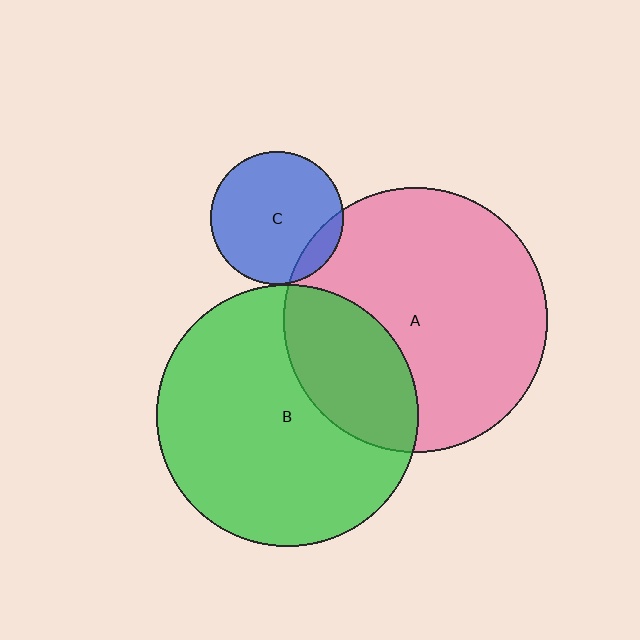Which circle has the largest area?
Circle A (pink).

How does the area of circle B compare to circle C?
Approximately 3.9 times.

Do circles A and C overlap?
Yes.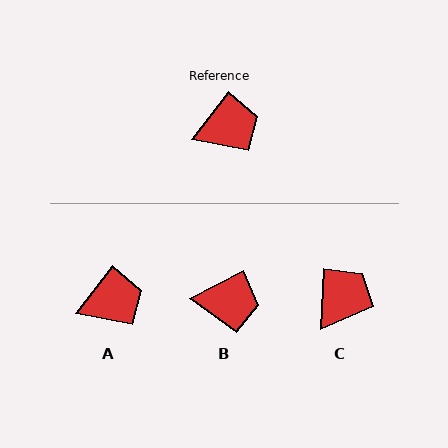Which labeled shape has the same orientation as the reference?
A.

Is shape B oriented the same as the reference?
No, it is off by about 25 degrees.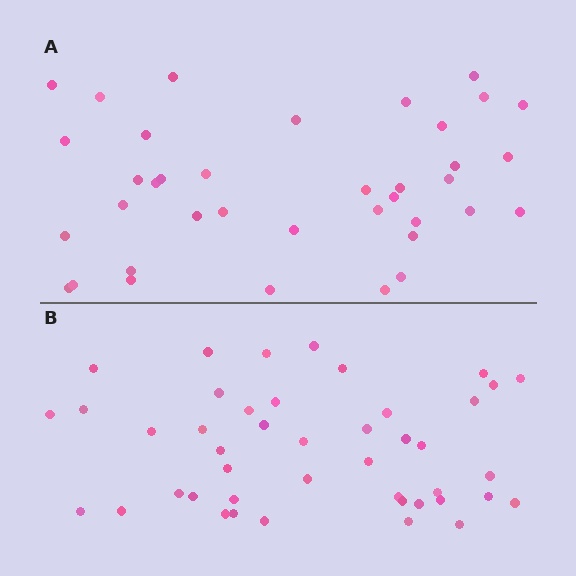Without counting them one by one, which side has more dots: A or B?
Region B (the bottom region) has more dots.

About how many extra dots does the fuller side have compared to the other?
Region B has about 6 more dots than region A.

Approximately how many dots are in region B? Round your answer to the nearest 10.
About 40 dots. (The exact count is 44, which rounds to 40.)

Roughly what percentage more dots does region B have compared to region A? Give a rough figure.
About 15% more.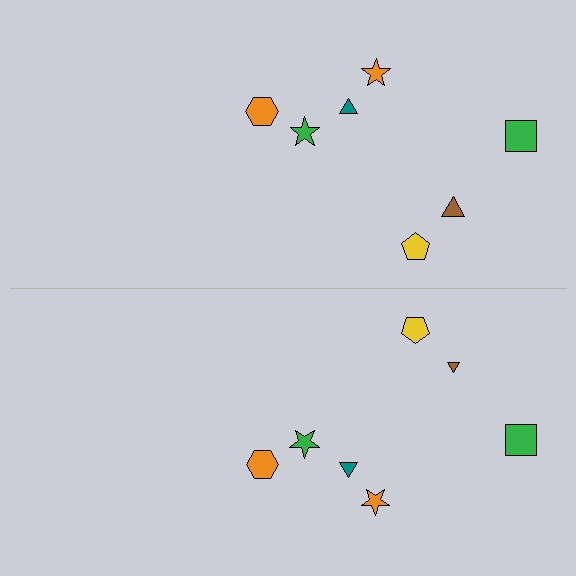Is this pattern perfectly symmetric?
No, the pattern is not perfectly symmetric. The brown triangle on the bottom side has a different size than its mirror counterpart.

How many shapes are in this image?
There are 14 shapes in this image.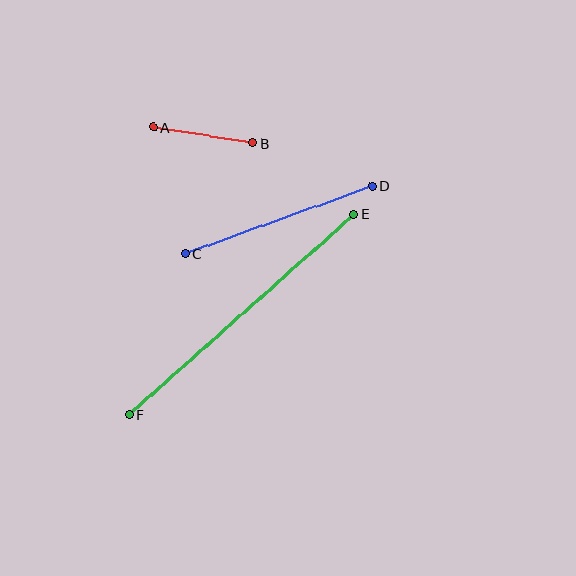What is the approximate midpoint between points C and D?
The midpoint is at approximately (279, 220) pixels.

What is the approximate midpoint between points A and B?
The midpoint is at approximately (203, 135) pixels.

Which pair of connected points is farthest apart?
Points E and F are farthest apart.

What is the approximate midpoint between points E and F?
The midpoint is at approximately (241, 315) pixels.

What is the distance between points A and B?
The distance is approximately 100 pixels.